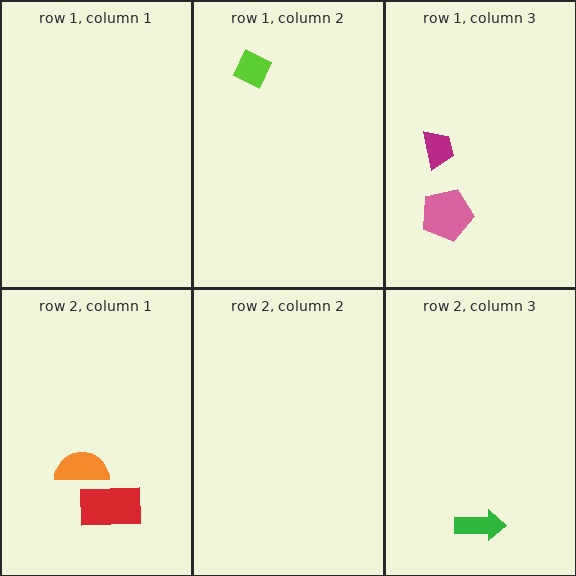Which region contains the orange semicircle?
The row 2, column 1 region.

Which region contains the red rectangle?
The row 2, column 1 region.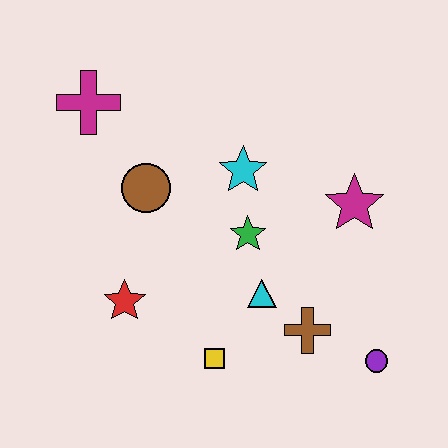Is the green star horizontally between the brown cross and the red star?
Yes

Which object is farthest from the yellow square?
The magenta cross is farthest from the yellow square.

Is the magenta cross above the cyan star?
Yes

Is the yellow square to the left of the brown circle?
No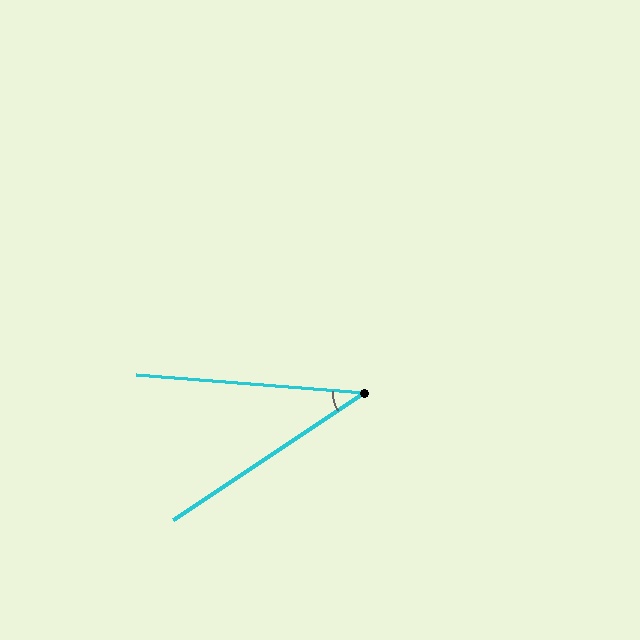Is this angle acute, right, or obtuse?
It is acute.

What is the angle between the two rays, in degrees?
Approximately 38 degrees.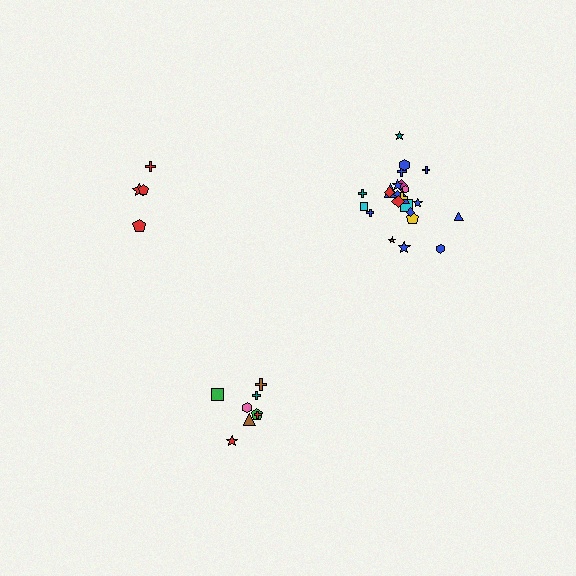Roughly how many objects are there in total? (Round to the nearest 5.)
Roughly 35 objects in total.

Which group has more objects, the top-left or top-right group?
The top-right group.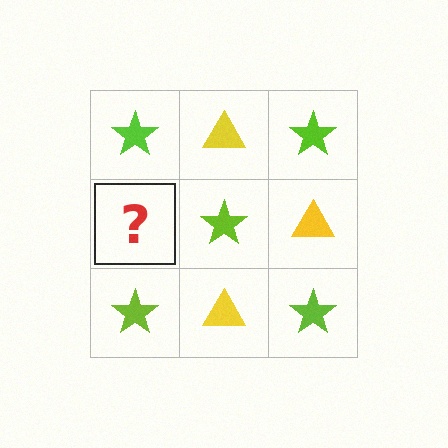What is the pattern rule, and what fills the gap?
The rule is that it alternates lime star and yellow triangle in a checkerboard pattern. The gap should be filled with a yellow triangle.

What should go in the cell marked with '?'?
The missing cell should contain a yellow triangle.